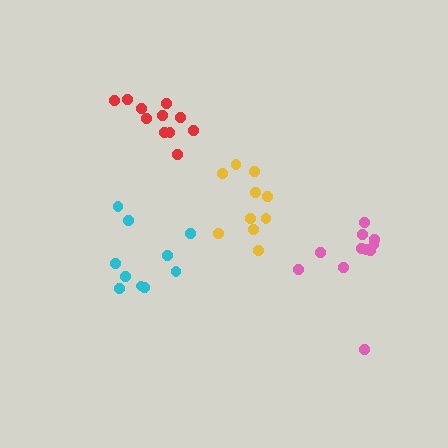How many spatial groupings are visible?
There are 4 spatial groupings.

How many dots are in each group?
Group 1: 11 dots, Group 2: 11 dots, Group 3: 10 dots, Group 4: 10 dots (42 total).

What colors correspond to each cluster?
The clusters are colored: red, pink, cyan, yellow.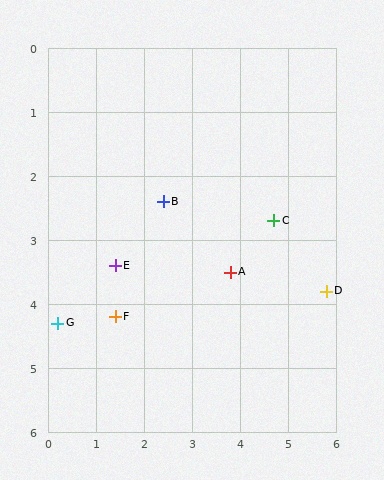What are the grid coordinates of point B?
Point B is at approximately (2.4, 2.4).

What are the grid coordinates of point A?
Point A is at approximately (3.8, 3.5).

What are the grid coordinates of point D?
Point D is at approximately (5.8, 3.8).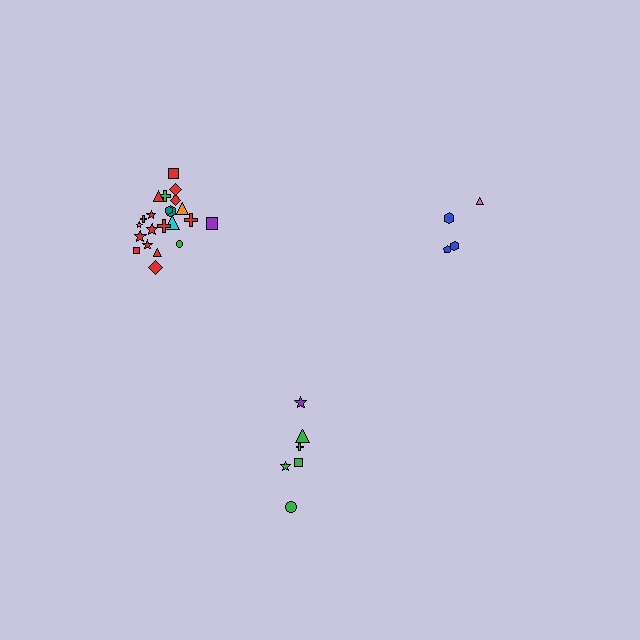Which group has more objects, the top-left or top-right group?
The top-left group.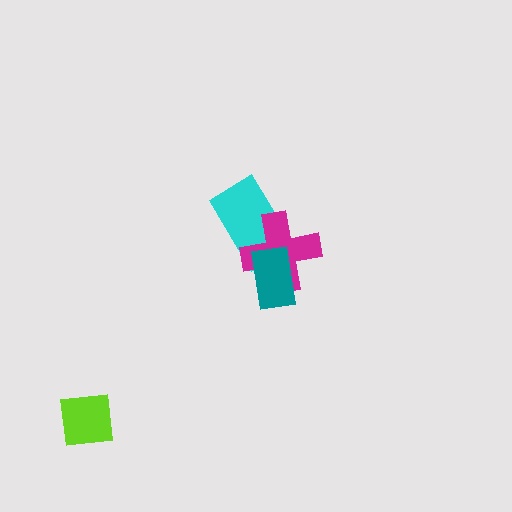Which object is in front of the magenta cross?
The teal rectangle is in front of the magenta cross.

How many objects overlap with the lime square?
0 objects overlap with the lime square.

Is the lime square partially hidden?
No, no other shape covers it.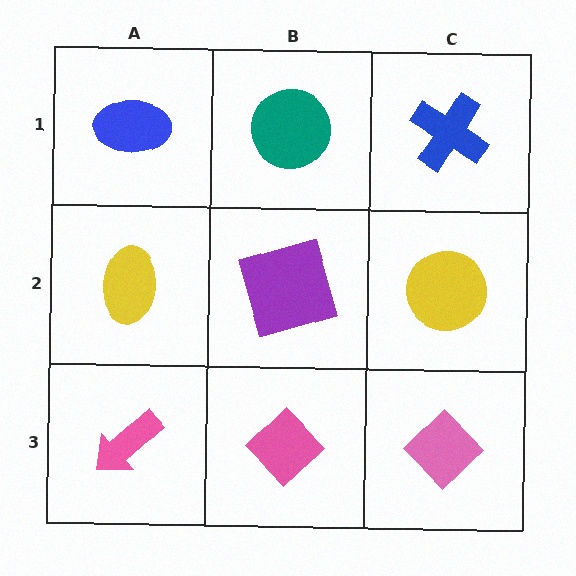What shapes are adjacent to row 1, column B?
A purple square (row 2, column B), a blue ellipse (row 1, column A), a blue cross (row 1, column C).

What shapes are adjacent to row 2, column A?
A blue ellipse (row 1, column A), a pink arrow (row 3, column A), a purple square (row 2, column B).